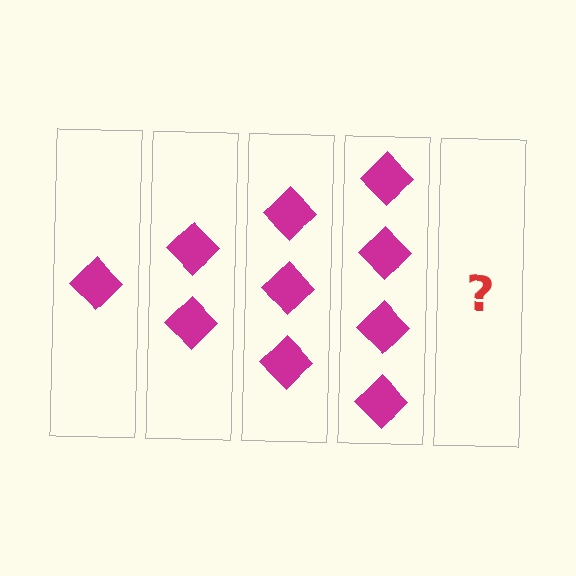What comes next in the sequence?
The next element should be 5 diamonds.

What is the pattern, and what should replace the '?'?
The pattern is that each step adds one more diamond. The '?' should be 5 diamonds.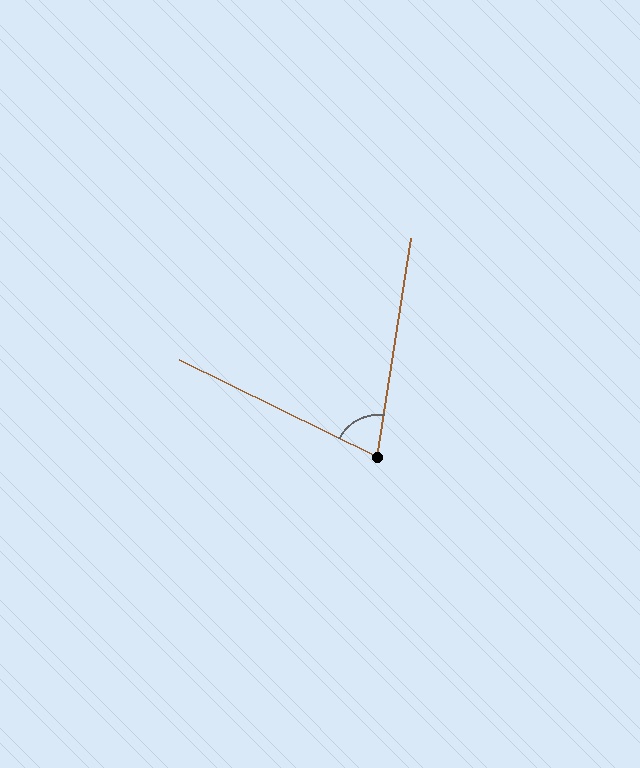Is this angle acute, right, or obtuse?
It is acute.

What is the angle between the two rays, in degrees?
Approximately 73 degrees.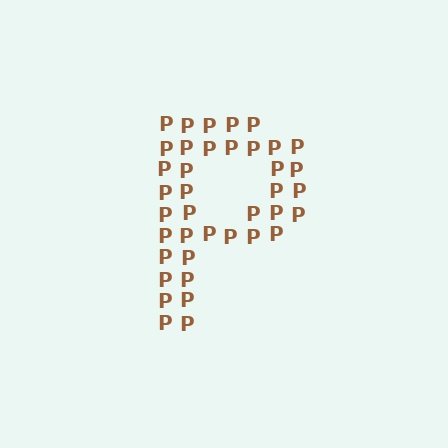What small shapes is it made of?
It is made of small letter P's.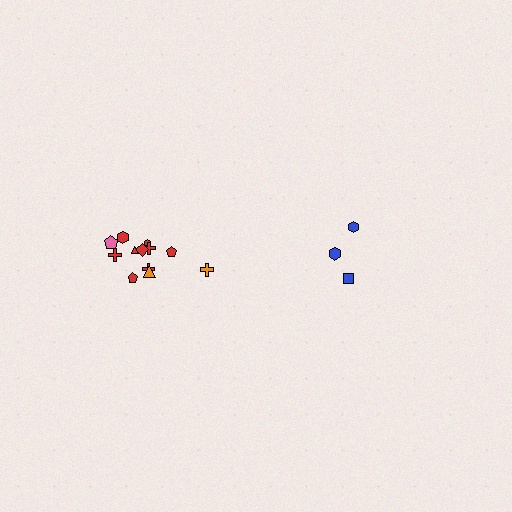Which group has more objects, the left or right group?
The left group.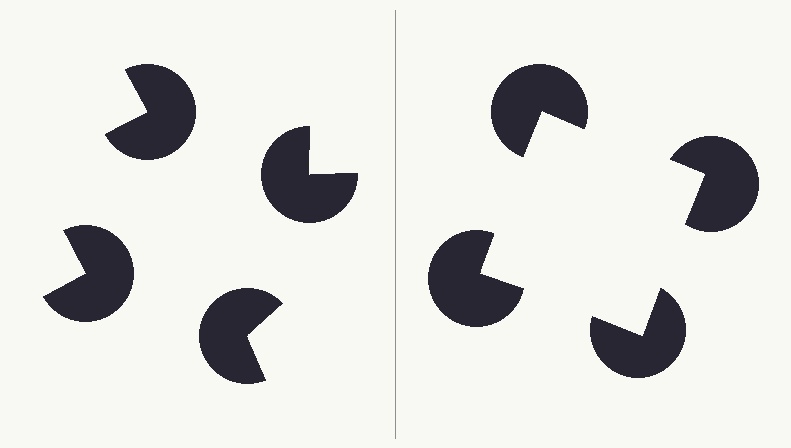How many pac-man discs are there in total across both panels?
8 — 4 on each side.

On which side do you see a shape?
An illusory square appears on the right side. On the left side the wedge cuts are rotated, so no coherent shape forms.